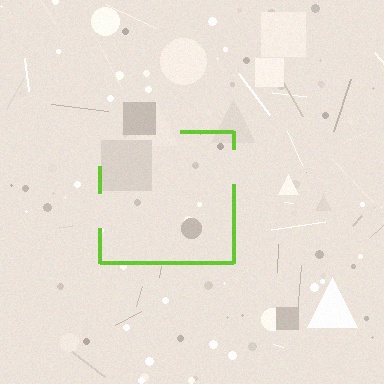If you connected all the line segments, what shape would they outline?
They would outline a square.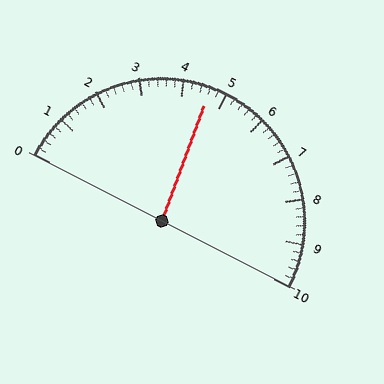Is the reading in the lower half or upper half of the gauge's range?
The reading is in the lower half of the range (0 to 10).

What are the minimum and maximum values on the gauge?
The gauge ranges from 0 to 10.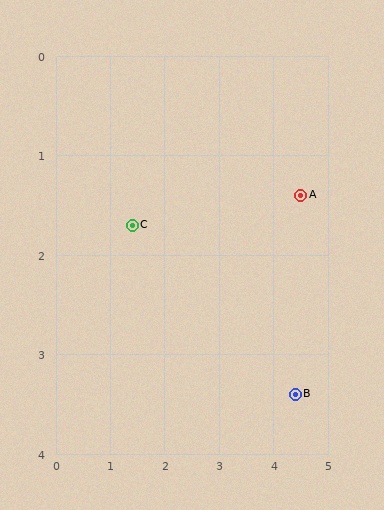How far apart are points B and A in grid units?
Points B and A are about 2.0 grid units apart.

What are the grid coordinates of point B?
Point B is at approximately (4.4, 3.4).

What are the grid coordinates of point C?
Point C is at approximately (1.4, 1.7).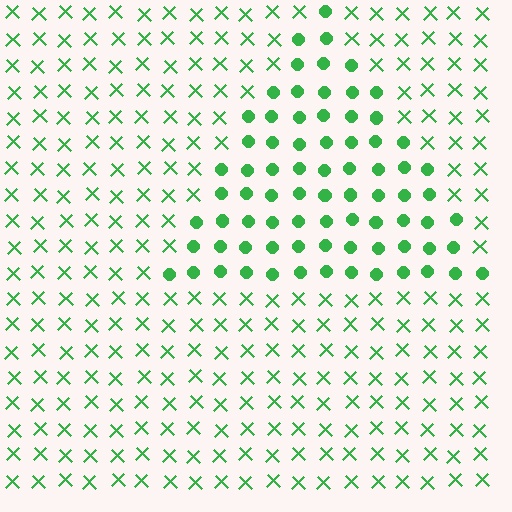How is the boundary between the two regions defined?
The boundary is defined by a change in element shape: circles inside vs. X marks outside. All elements share the same color and spacing.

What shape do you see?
I see a triangle.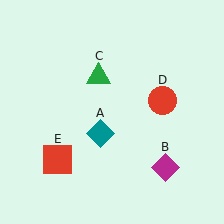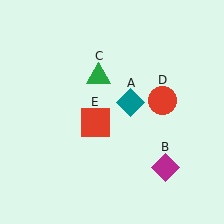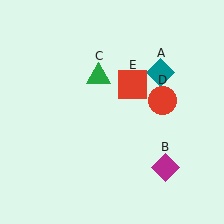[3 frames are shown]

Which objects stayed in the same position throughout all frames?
Magenta diamond (object B) and green triangle (object C) and red circle (object D) remained stationary.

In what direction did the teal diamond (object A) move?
The teal diamond (object A) moved up and to the right.